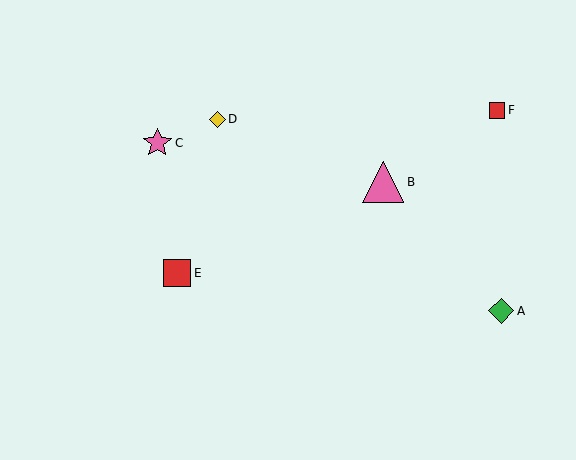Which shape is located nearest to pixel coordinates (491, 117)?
The red square (labeled F) at (497, 110) is nearest to that location.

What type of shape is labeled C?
Shape C is a pink star.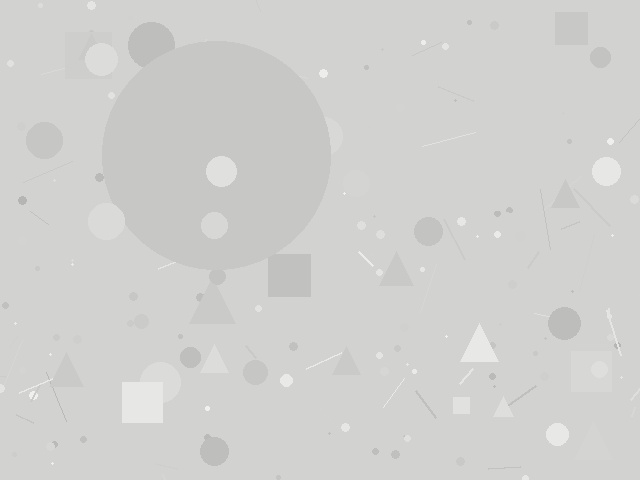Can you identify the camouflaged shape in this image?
The camouflaged shape is a circle.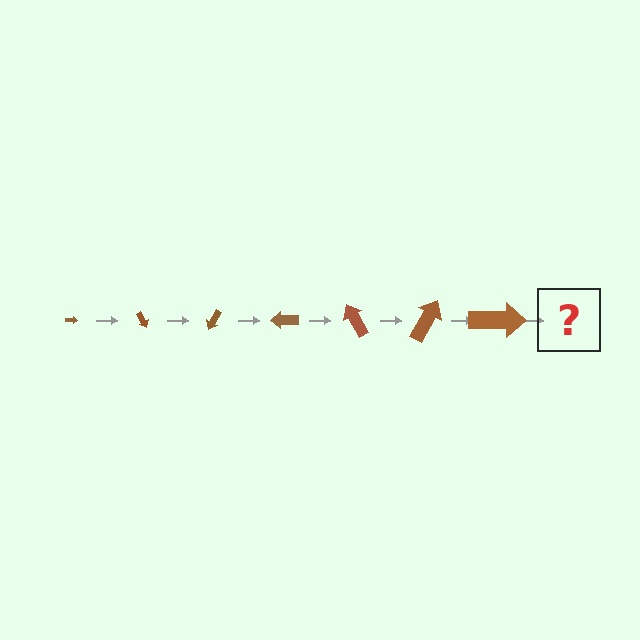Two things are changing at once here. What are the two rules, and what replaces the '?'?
The two rules are that the arrow grows larger each step and it rotates 60 degrees each step. The '?' should be an arrow, larger than the previous one and rotated 420 degrees from the start.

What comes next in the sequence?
The next element should be an arrow, larger than the previous one and rotated 420 degrees from the start.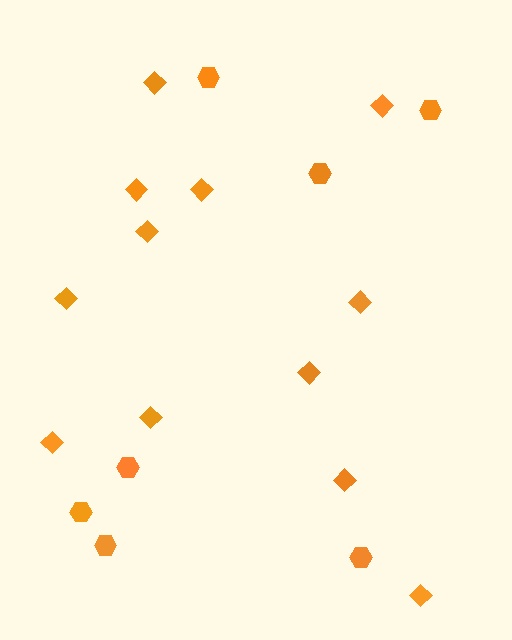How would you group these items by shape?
There are 2 groups: one group of diamonds (12) and one group of hexagons (7).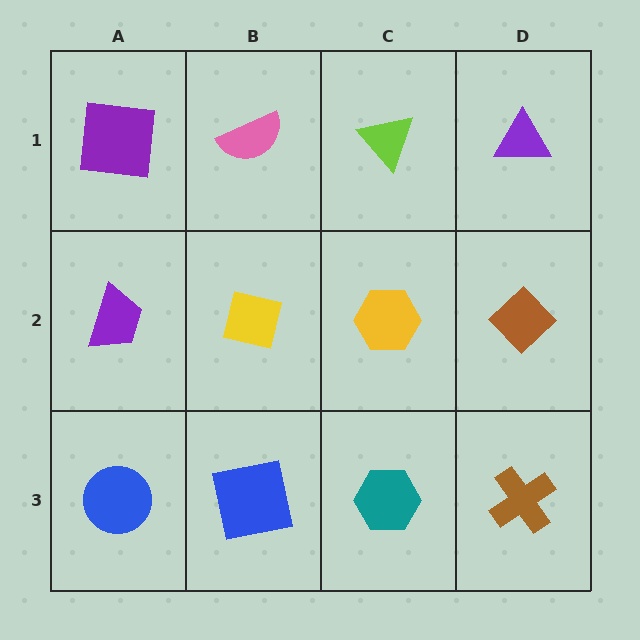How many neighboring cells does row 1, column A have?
2.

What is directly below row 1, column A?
A purple trapezoid.